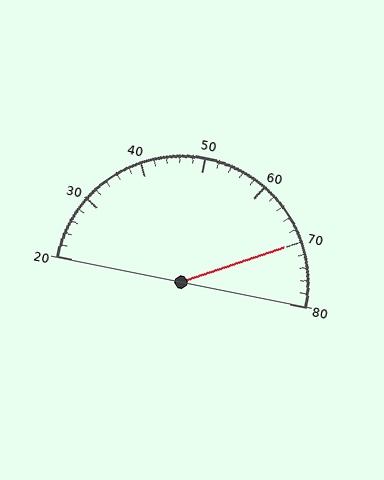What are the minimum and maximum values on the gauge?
The gauge ranges from 20 to 80.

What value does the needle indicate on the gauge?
The needle indicates approximately 70.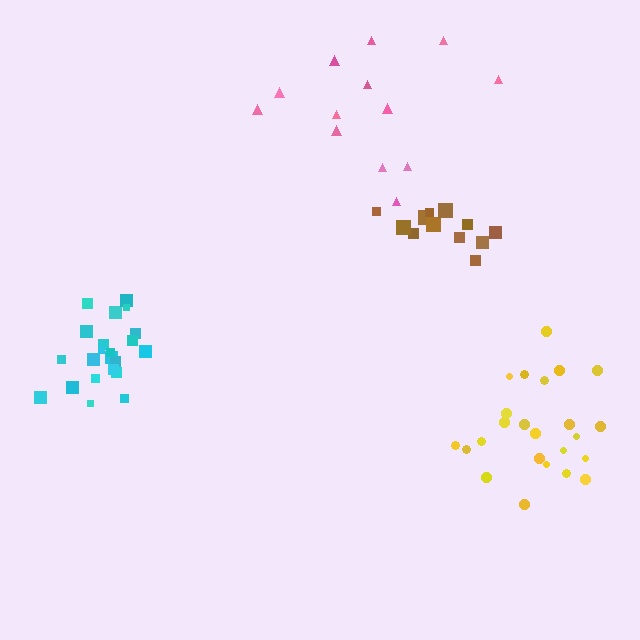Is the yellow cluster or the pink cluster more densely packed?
Yellow.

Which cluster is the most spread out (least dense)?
Pink.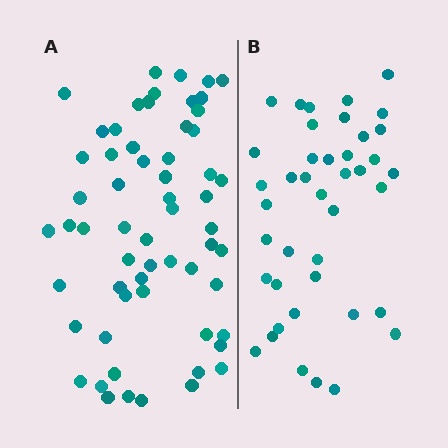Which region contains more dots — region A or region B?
Region A (the left region) has more dots.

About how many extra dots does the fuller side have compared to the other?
Region A has approximately 20 more dots than region B.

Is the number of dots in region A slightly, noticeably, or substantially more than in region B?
Region A has substantially more. The ratio is roughly 1.5 to 1.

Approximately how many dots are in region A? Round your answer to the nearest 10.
About 60 dots.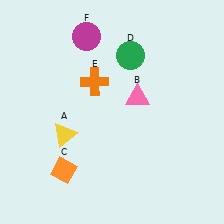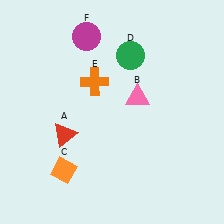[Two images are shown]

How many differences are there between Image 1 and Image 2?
There is 1 difference between the two images.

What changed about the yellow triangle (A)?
In Image 1, A is yellow. In Image 2, it changed to red.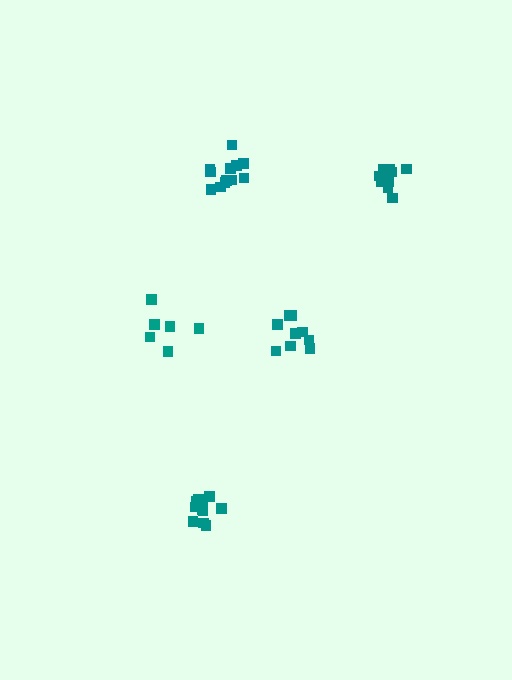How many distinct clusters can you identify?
There are 5 distinct clusters.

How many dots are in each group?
Group 1: 6 dots, Group 2: 9 dots, Group 3: 12 dots, Group 4: 11 dots, Group 5: 12 dots (50 total).